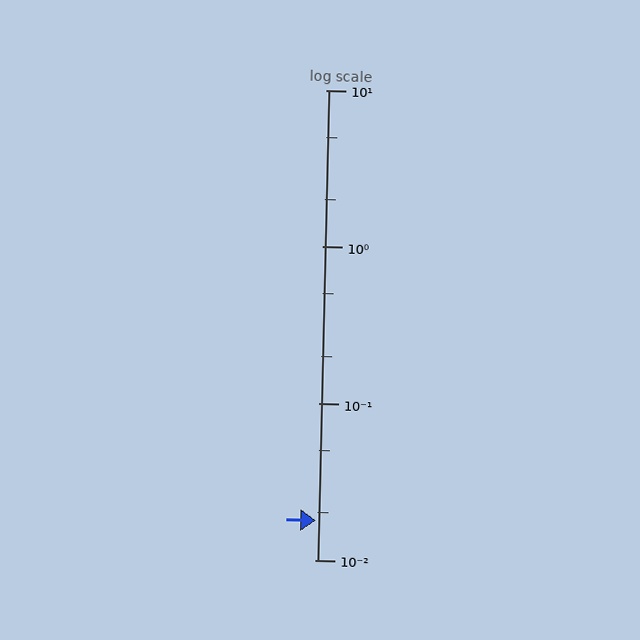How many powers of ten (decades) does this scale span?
The scale spans 3 decades, from 0.01 to 10.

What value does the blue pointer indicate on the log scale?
The pointer indicates approximately 0.018.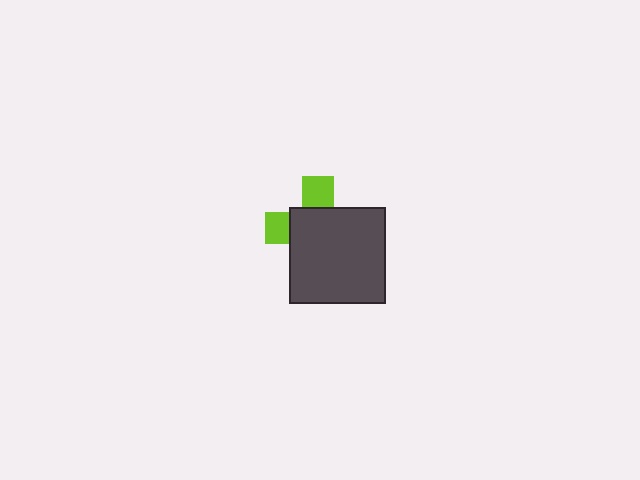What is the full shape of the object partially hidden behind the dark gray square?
The partially hidden object is a lime cross.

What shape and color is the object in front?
The object in front is a dark gray square.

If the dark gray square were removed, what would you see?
You would see the complete lime cross.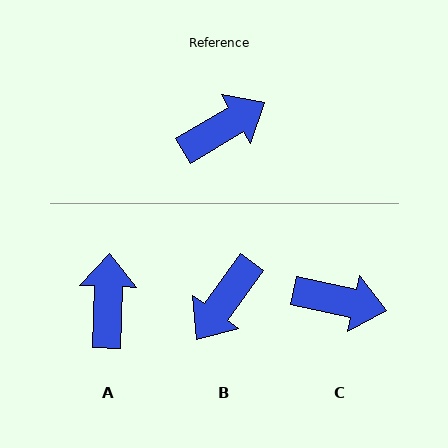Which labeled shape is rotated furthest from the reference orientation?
B, about 157 degrees away.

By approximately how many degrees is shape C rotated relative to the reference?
Approximately 43 degrees clockwise.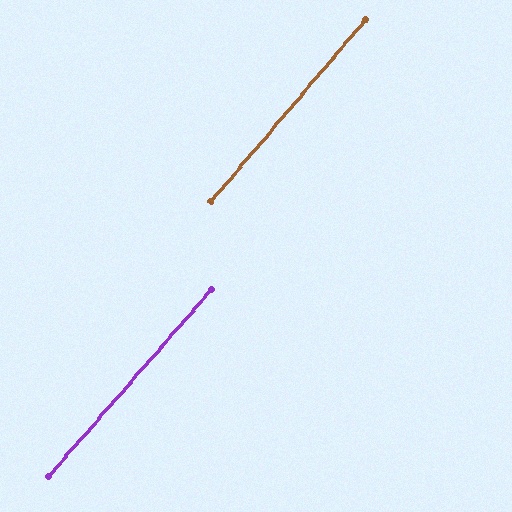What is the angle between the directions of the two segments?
Approximately 1 degree.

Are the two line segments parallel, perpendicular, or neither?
Parallel — their directions differ by only 0.8°.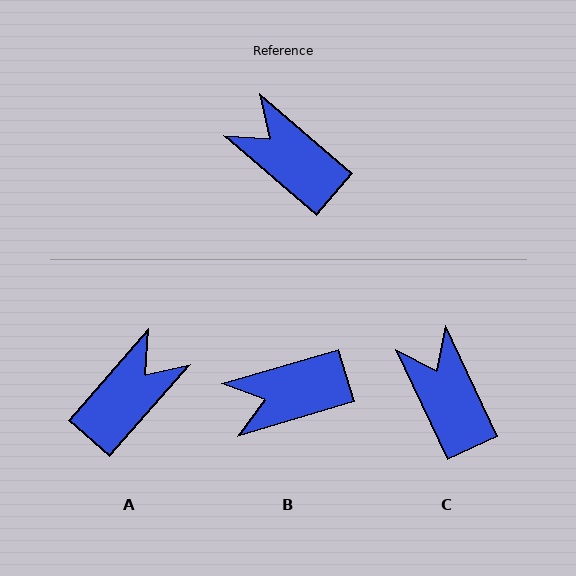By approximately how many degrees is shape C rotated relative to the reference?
Approximately 24 degrees clockwise.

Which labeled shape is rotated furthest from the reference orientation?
A, about 90 degrees away.